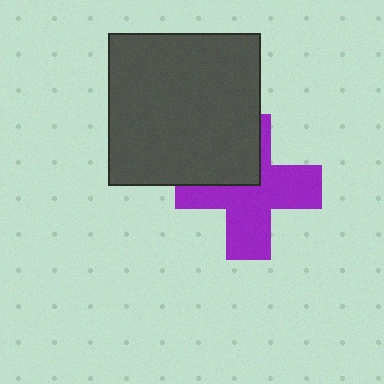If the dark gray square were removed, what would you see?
You would see the complete purple cross.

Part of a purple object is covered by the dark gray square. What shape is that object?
It is a cross.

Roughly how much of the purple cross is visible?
Most of it is visible (roughly 68%).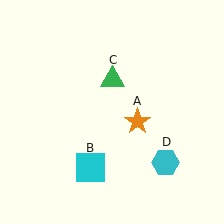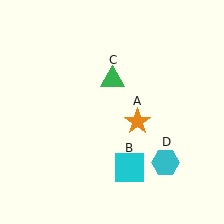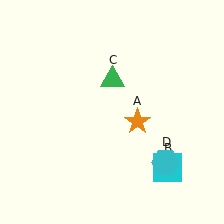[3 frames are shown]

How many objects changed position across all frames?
1 object changed position: cyan square (object B).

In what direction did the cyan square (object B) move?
The cyan square (object B) moved right.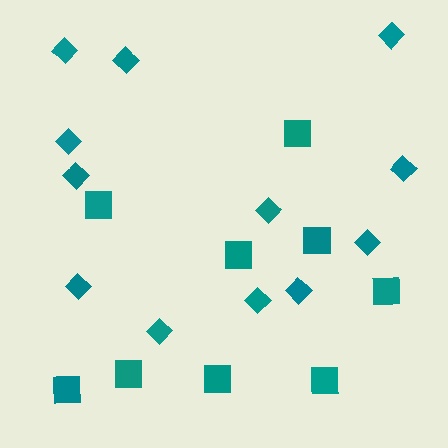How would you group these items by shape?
There are 2 groups: one group of diamonds (12) and one group of squares (9).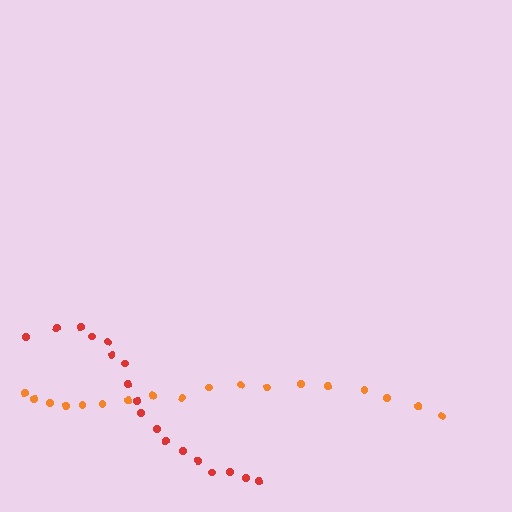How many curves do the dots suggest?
There are 2 distinct paths.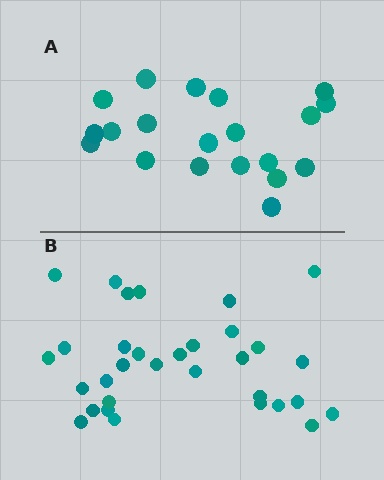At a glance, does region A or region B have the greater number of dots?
Region B (the bottom region) has more dots.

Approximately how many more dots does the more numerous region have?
Region B has roughly 12 or so more dots than region A.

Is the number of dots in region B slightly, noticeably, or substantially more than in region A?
Region B has substantially more. The ratio is roughly 1.6 to 1.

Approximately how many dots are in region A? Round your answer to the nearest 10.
About 20 dots.